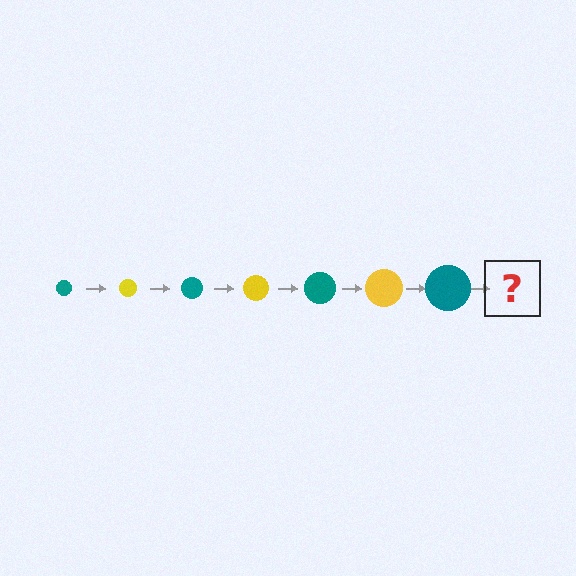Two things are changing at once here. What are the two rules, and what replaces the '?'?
The two rules are that the circle grows larger each step and the color cycles through teal and yellow. The '?' should be a yellow circle, larger than the previous one.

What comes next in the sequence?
The next element should be a yellow circle, larger than the previous one.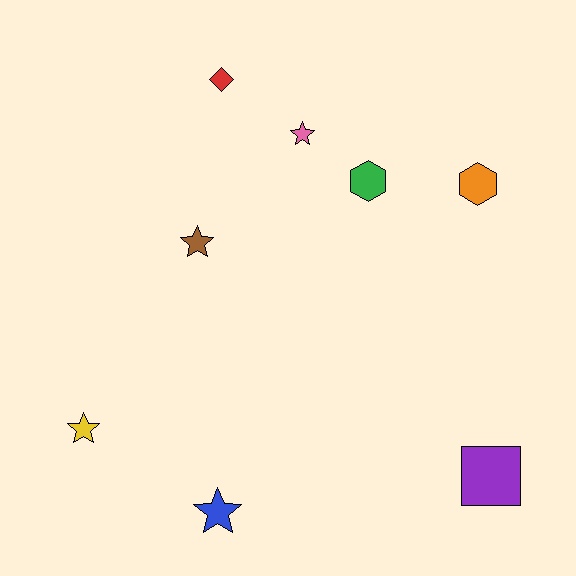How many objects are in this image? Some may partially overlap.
There are 8 objects.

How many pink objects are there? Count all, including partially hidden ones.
There is 1 pink object.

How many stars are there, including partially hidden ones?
There are 4 stars.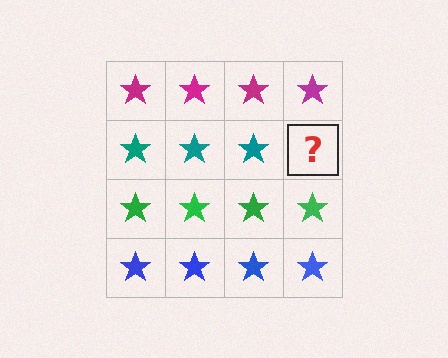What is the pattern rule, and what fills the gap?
The rule is that each row has a consistent color. The gap should be filled with a teal star.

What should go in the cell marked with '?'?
The missing cell should contain a teal star.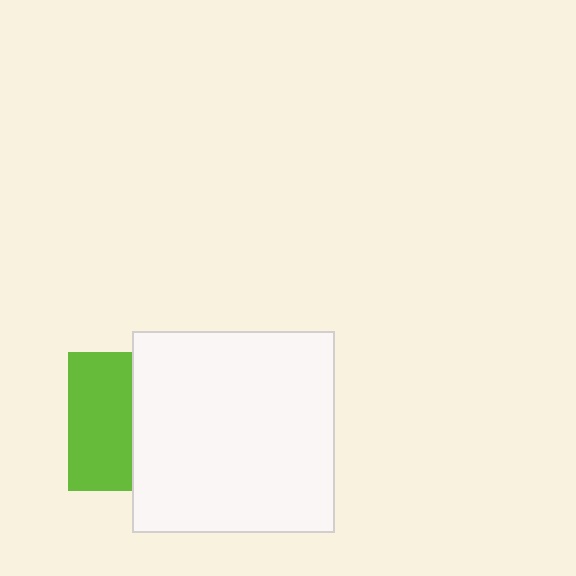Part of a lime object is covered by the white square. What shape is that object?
It is a square.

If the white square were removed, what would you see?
You would see the complete lime square.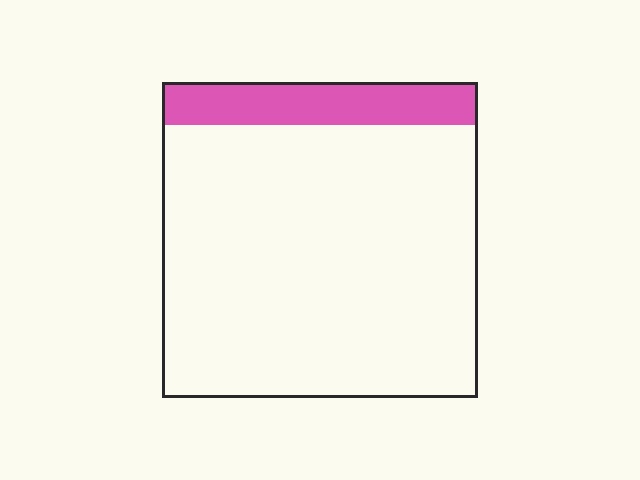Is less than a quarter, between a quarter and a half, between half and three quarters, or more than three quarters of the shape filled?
Less than a quarter.